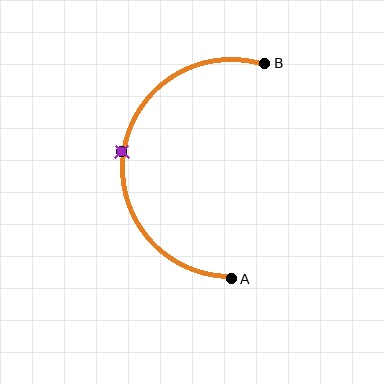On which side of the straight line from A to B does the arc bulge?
The arc bulges to the left of the straight line connecting A and B.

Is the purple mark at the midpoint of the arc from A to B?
Yes. The purple mark lies on the arc at equal arc-length from both A and B — it is the arc midpoint.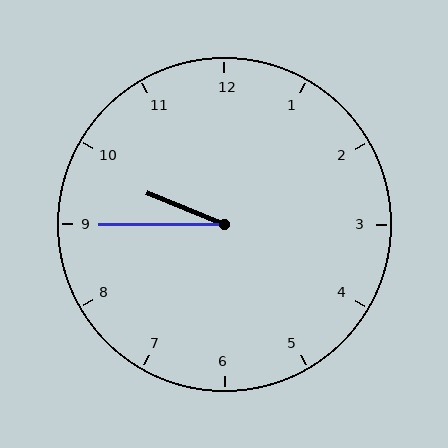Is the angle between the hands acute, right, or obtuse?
It is acute.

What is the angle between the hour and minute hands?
Approximately 22 degrees.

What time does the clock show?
9:45.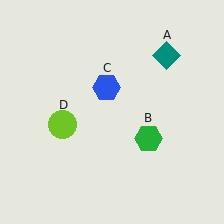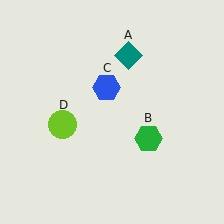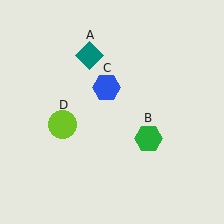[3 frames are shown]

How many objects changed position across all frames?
1 object changed position: teal diamond (object A).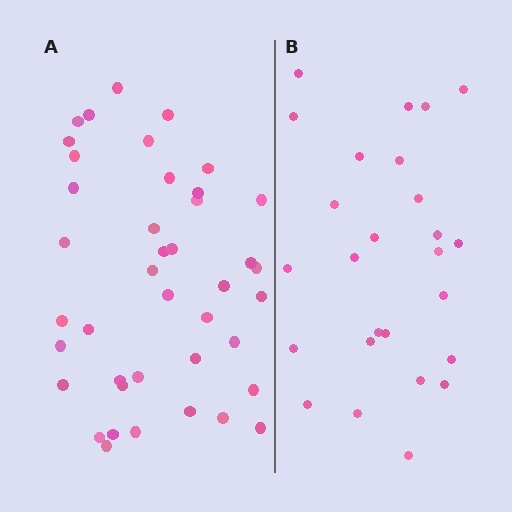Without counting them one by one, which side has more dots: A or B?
Region A (the left region) has more dots.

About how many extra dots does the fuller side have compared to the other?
Region A has approximately 15 more dots than region B.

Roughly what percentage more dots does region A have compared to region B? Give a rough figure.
About 60% more.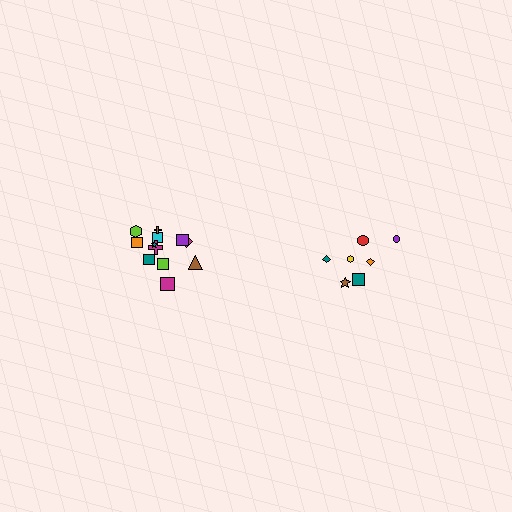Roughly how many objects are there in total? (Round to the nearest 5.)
Roughly 20 objects in total.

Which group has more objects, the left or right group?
The left group.